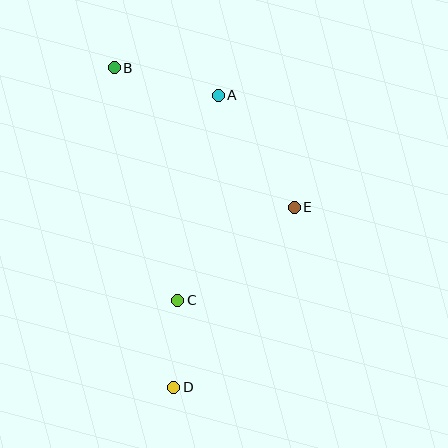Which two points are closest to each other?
Points C and D are closest to each other.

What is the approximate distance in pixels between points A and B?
The distance between A and B is approximately 107 pixels.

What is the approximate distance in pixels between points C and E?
The distance between C and E is approximately 149 pixels.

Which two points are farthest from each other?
Points B and D are farthest from each other.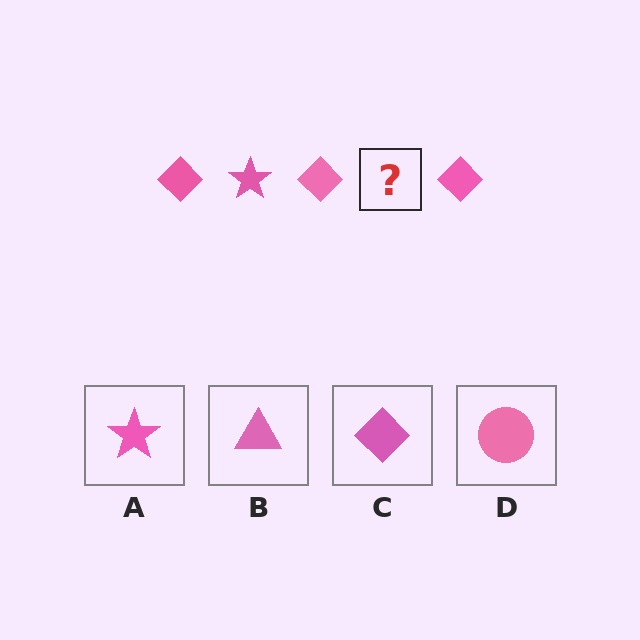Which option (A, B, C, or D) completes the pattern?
A.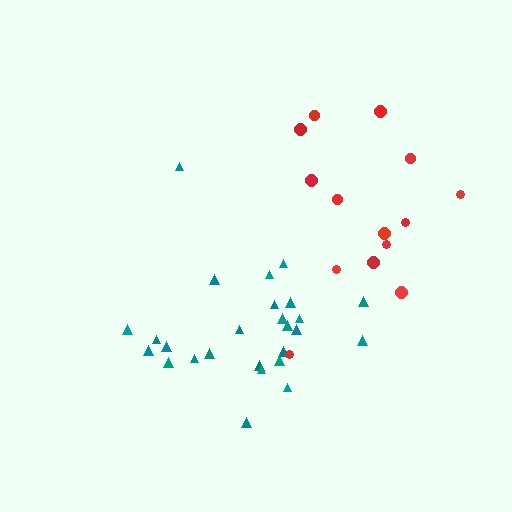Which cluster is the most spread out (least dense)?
Red.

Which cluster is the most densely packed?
Teal.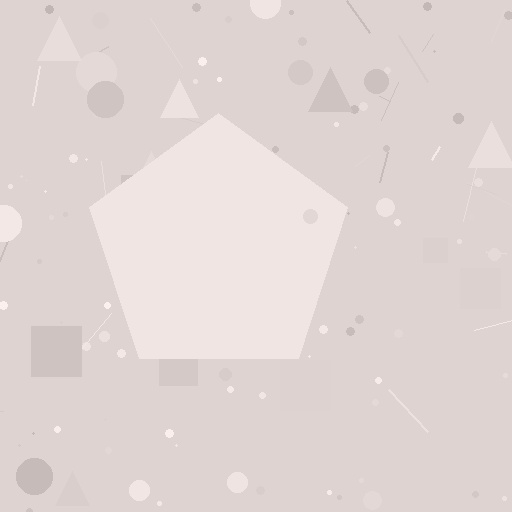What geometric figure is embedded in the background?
A pentagon is embedded in the background.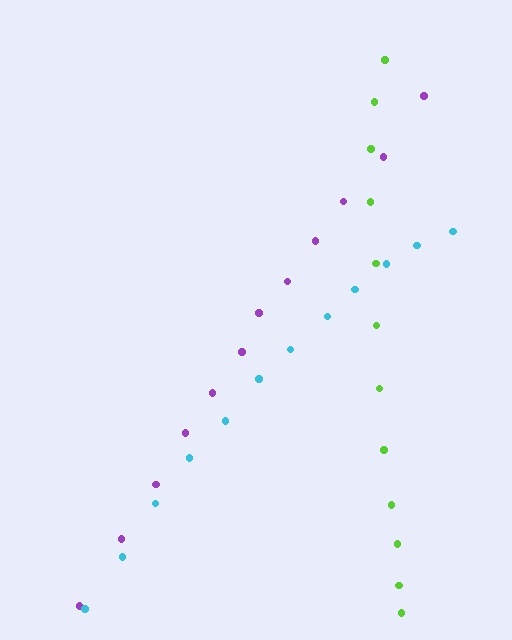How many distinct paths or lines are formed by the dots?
There are 3 distinct paths.